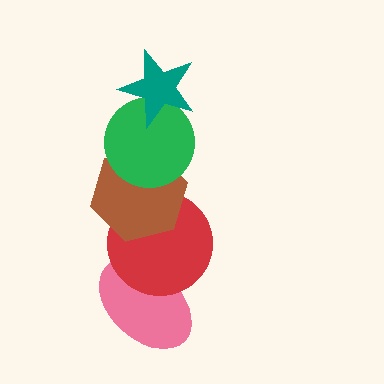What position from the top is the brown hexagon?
The brown hexagon is 3rd from the top.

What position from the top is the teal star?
The teal star is 1st from the top.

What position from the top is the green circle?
The green circle is 2nd from the top.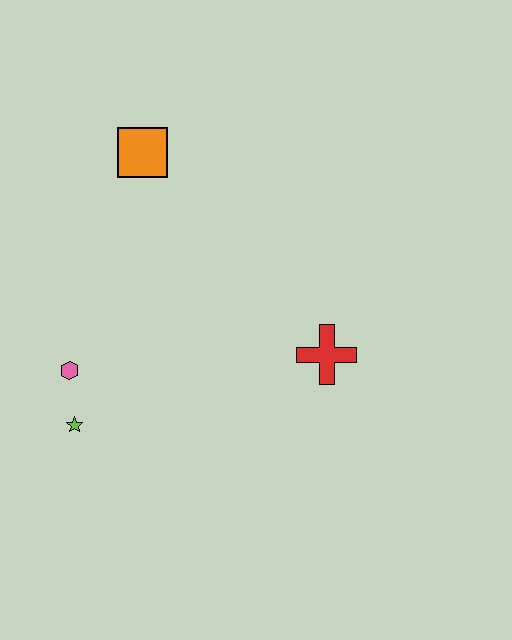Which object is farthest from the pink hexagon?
The red cross is farthest from the pink hexagon.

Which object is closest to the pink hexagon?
The lime star is closest to the pink hexagon.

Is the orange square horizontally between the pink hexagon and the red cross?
Yes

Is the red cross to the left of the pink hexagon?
No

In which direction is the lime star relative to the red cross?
The lime star is to the left of the red cross.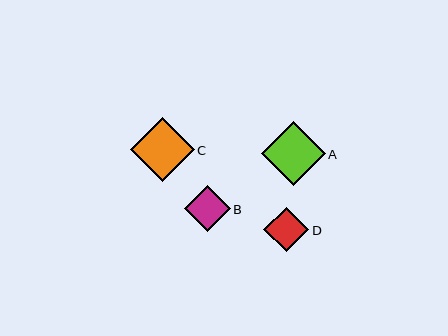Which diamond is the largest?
Diamond A is the largest with a size of approximately 64 pixels.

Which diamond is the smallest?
Diamond D is the smallest with a size of approximately 45 pixels.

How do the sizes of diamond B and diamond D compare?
Diamond B and diamond D are approximately the same size.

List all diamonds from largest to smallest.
From largest to smallest: A, C, B, D.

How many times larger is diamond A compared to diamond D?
Diamond A is approximately 1.4 times the size of diamond D.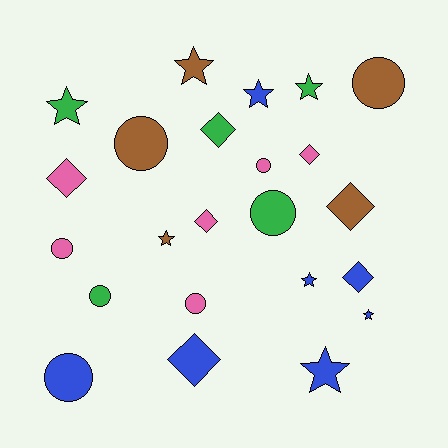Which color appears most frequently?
Blue, with 7 objects.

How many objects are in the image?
There are 23 objects.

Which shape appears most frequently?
Star, with 8 objects.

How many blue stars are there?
There are 4 blue stars.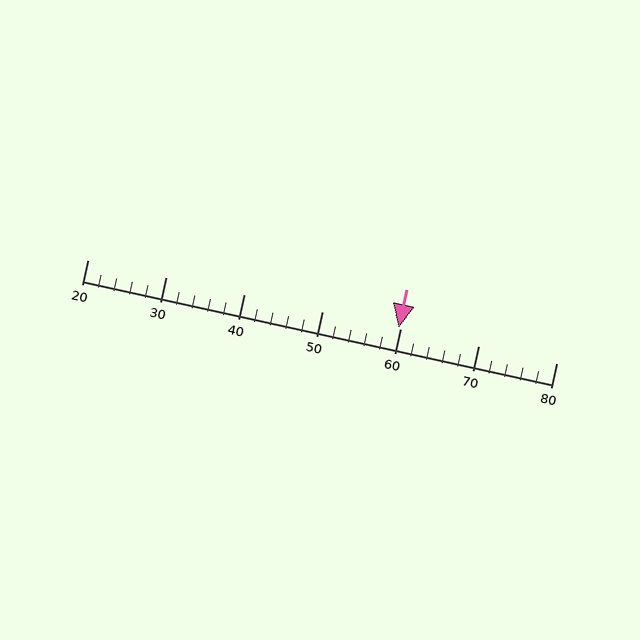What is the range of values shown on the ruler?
The ruler shows values from 20 to 80.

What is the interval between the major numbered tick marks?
The major tick marks are spaced 10 units apart.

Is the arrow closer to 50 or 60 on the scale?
The arrow is closer to 60.